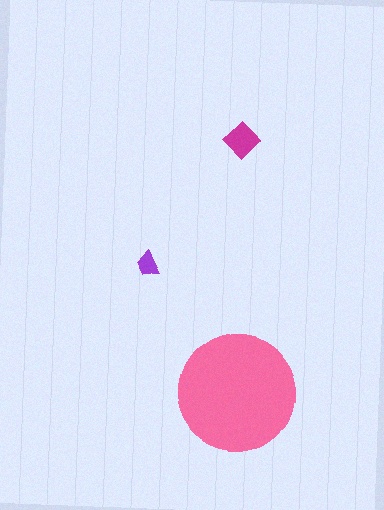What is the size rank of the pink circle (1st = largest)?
1st.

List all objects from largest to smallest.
The pink circle, the magenta diamond, the purple trapezoid.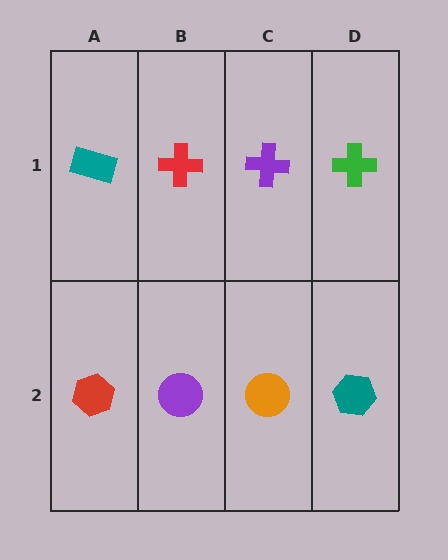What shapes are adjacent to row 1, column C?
An orange circle (row 2, column C), a red cross (row 1, column B), a green cross (row 1, column D).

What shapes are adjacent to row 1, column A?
A red hexagon (row 2, column A), a red cross (row 1, column B).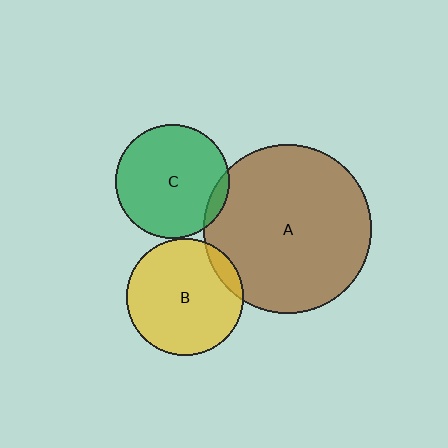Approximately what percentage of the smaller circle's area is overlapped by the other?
Approximately 10%.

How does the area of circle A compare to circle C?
Approximately 2.2 times.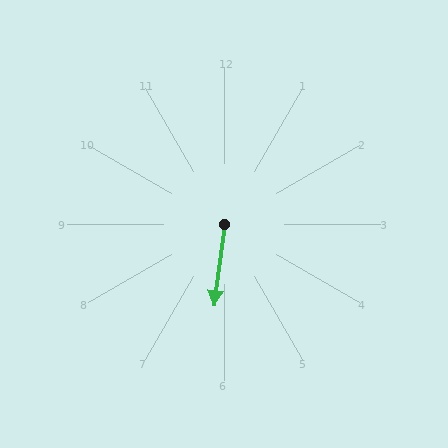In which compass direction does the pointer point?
South.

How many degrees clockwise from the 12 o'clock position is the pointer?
Approximately 187 degrees.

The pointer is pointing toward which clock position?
Roughly 6 o'clock.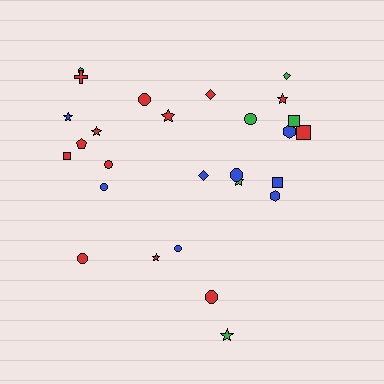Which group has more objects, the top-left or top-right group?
The top-right group.